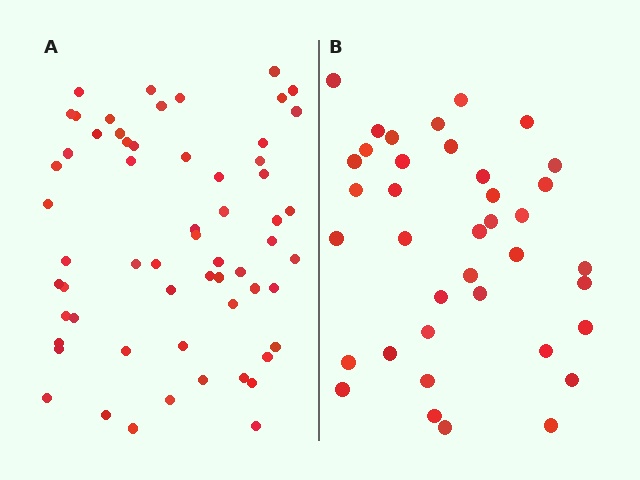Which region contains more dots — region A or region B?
Region A (the left region) has more dots.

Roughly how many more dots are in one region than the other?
Region A has approximately 20 more dots than region B.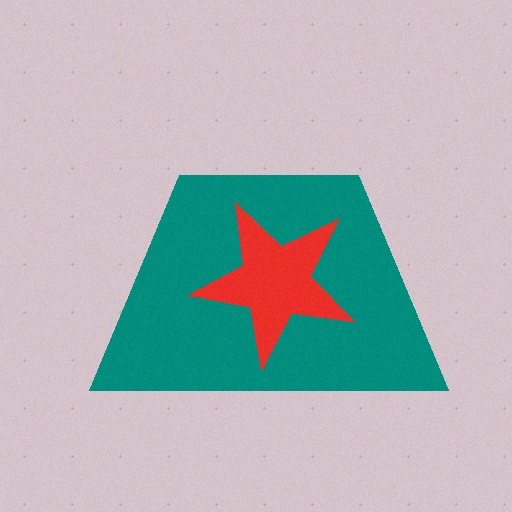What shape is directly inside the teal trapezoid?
The red star.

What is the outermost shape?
The teal trapezoid.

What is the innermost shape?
The red star.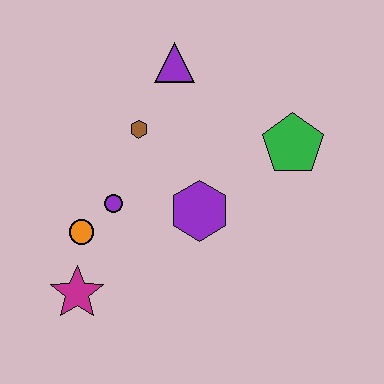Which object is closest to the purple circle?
The orange circle is closest to the purple circle.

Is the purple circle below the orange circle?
No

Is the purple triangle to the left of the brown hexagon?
No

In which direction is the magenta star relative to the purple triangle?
The magenta star is below the purple triangle.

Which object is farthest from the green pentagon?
The magenta star is farthest from the green pentagon.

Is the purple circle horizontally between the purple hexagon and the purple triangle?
No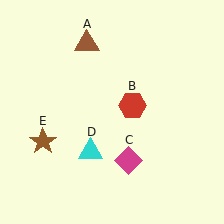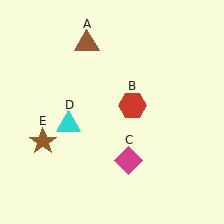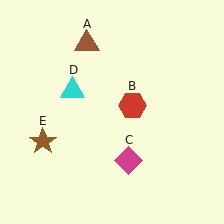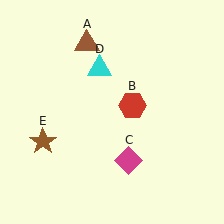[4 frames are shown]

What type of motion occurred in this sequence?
The cyan triangle (object D) rotated clockwise around the center of the scene.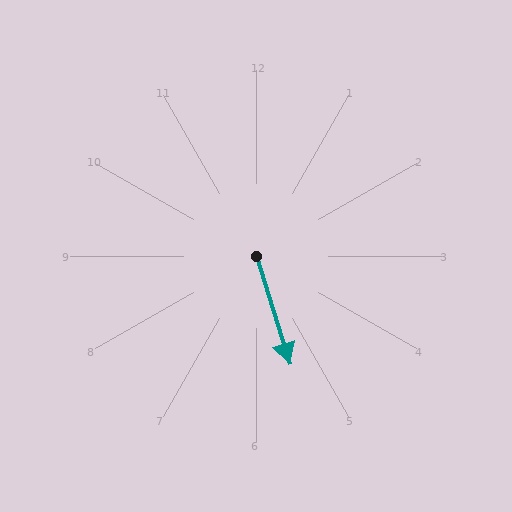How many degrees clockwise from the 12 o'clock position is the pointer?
Approximately 163 degrees.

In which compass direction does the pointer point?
South.